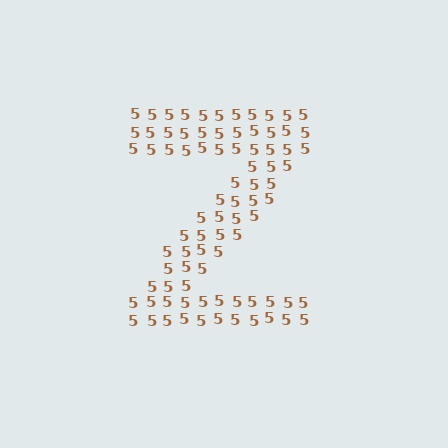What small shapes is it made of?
It is made of small digit 5's.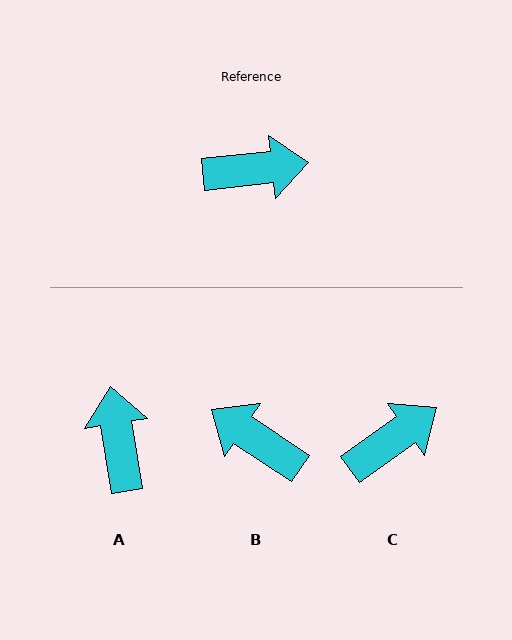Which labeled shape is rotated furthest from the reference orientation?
B, about 140 degrees away.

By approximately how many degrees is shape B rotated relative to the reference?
Approximately 140 degrees counter-clockwise.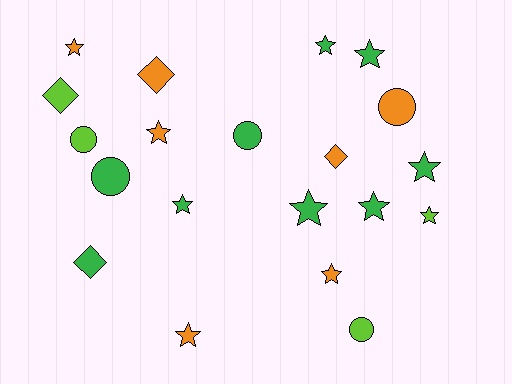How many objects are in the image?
There are 20 objects.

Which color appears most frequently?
Green, with 9 objects.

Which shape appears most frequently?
Star, with 11 objects.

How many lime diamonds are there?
There is 1 lime diamond.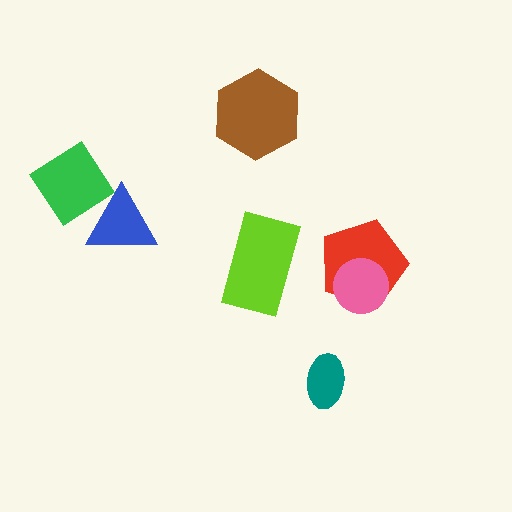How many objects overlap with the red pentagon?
1 object overlaps with the red pentagon.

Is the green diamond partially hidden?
No, no other shape covers it.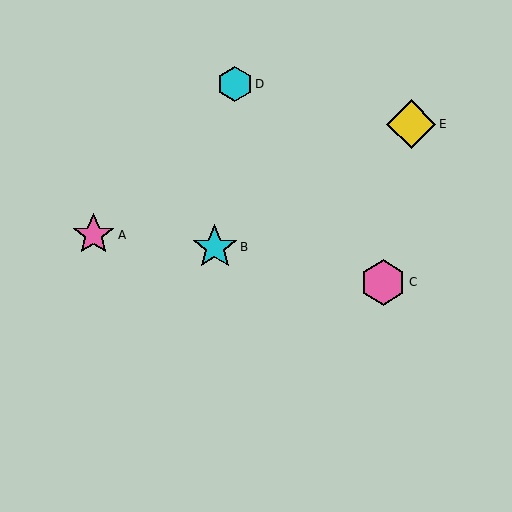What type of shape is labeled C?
Shape C is a pink hexagon.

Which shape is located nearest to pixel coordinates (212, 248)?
The cyan star (labeled B) at (215, 247) is nearest to that location.